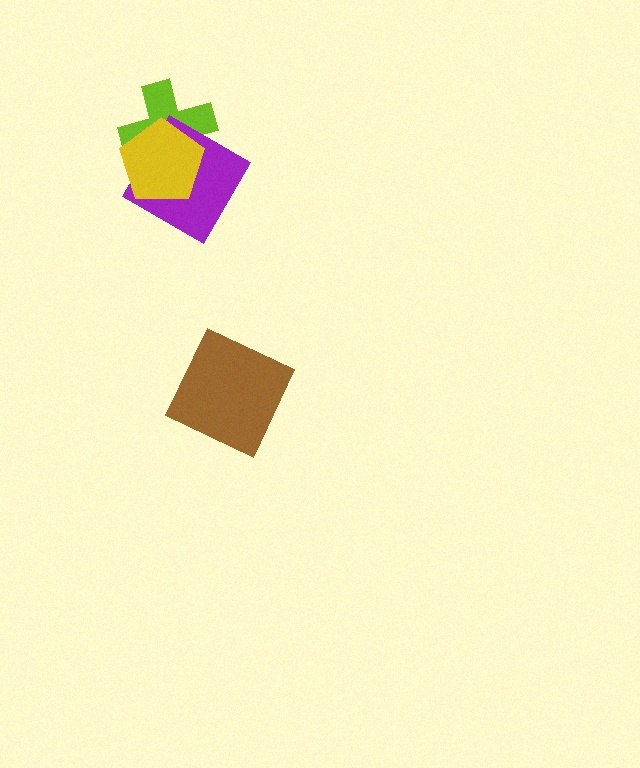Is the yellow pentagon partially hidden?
No, no other shape covers it.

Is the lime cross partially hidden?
Yes, it is partially covered by another shape.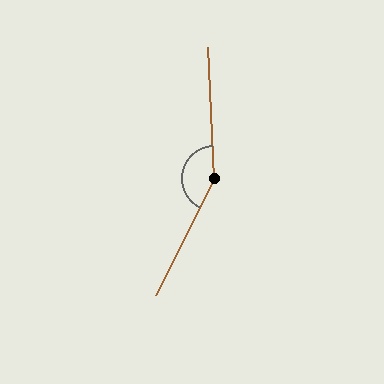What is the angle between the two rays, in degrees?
Approximately 151 degrees.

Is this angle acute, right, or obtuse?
It is obtuse.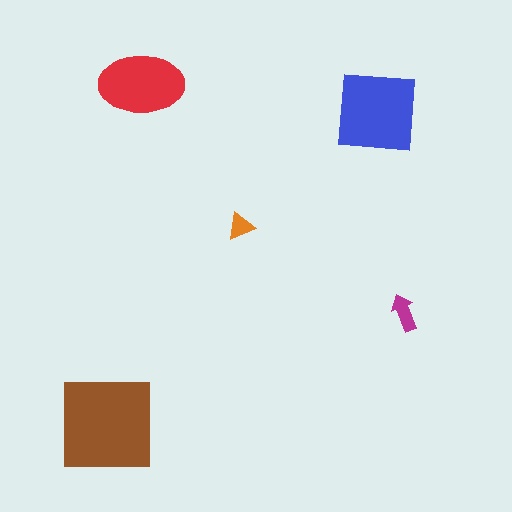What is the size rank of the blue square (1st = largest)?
2nd.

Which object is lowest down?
The brown square is bottommost.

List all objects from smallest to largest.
The orange triangle, the magenta arrow, the red ellipse, the blue square, the brown square.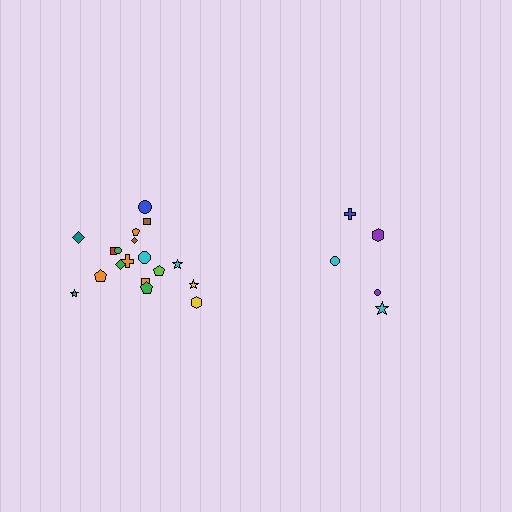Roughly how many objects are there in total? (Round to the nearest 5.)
Roughly 25 objects in total.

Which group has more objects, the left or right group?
The left group.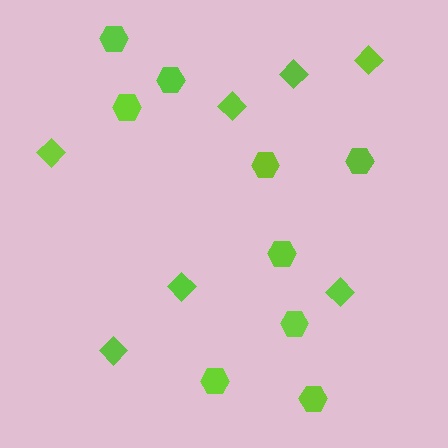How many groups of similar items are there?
There are 2 groups: one group of hexagons (9) and one group of diamonds (7).